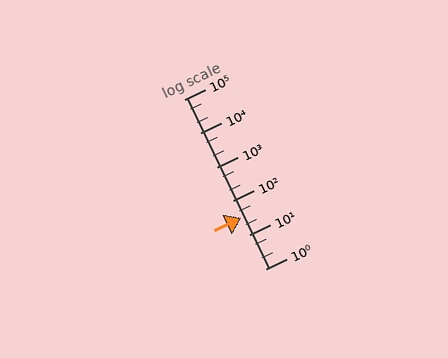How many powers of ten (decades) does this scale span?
The scale spans 5 decades, from 1 to 100000.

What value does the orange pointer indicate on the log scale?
The pointer indicates approximately 31.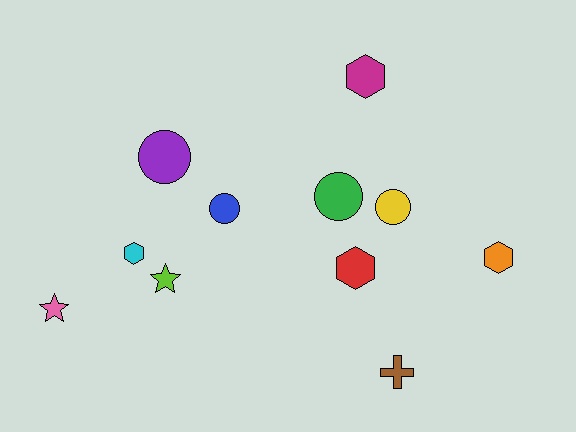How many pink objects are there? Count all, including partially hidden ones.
There is 1 pink object.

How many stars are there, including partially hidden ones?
There are 2 stars.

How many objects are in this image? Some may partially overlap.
There are 11 objects.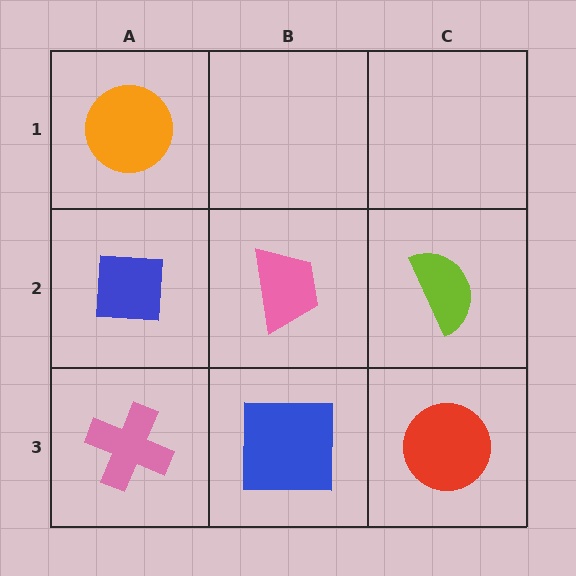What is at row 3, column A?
A pink cross.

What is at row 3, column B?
A blue square.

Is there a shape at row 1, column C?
No, that cell is empty.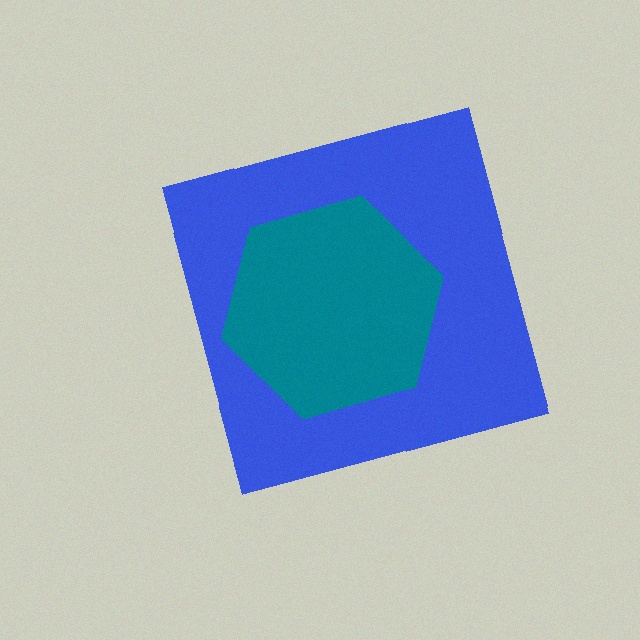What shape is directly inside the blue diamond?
The teal hexagon.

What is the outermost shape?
The blue diamond.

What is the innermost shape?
The teal hexagon.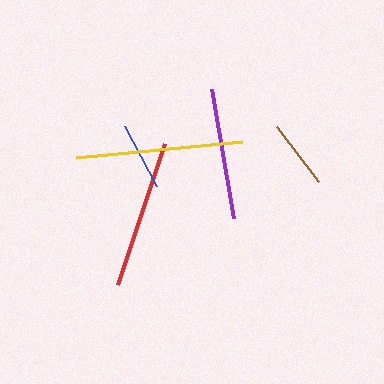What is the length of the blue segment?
The blue segment is approximately 68 pixels long.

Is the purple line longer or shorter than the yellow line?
The yellow line is longer than the purple line.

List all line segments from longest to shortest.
From longest to shortest: yellow, red, purple, brown, blue.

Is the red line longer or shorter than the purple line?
The red line is longer than the purple line.